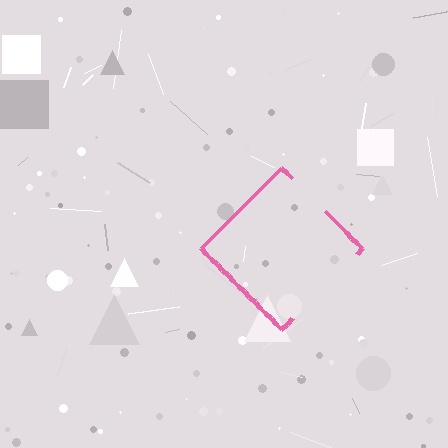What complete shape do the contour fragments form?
The contour fragments form a diamond.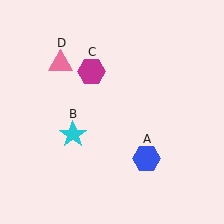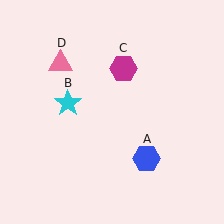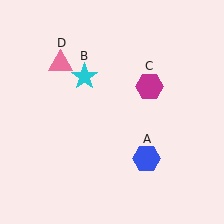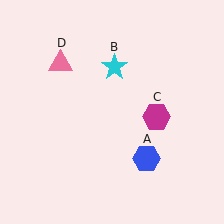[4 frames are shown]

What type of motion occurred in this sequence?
The cyan star (object B), magenta hexagon (object C) rotated clockwise around the center of the scene.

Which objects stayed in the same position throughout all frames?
Blue hexagon (object A) and pink triangle (object D) remained stationary.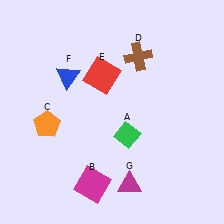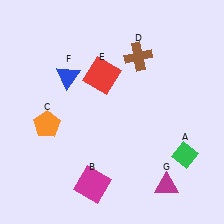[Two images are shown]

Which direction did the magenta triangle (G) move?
The magenta triangle (G) moved right.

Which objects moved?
The objects that moved are: the green diamond (A), the magenta triangle (G).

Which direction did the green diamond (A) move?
The green diamond (A) moved right.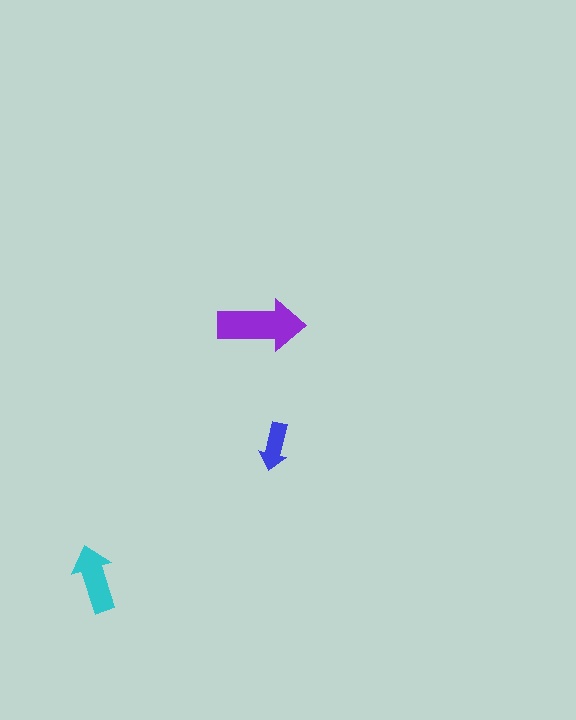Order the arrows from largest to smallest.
the purple one, the cyan one, the blue one.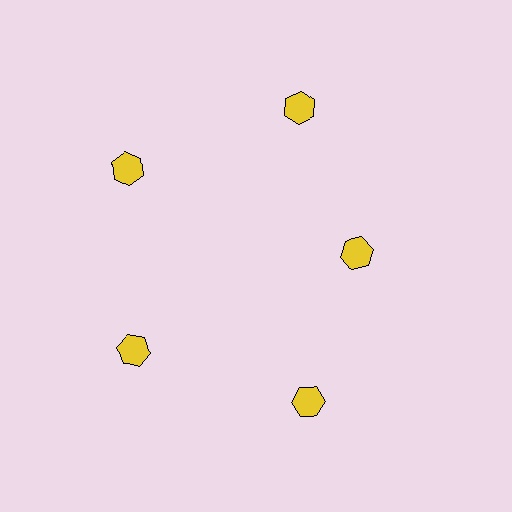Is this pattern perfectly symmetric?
No. The 5 yellow hexagons are arranged in a ring, but one element near the 3 o'clock position is pulled inward toward the center, breaking the 5-fold rotational symmetry.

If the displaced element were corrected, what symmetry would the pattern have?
It would have 5-fold rotational symmetry — the pattern would map onto itself every 72 degrees.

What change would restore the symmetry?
The symmetry would be restored by moving it outward, back onto the ring so that all 5 hexagons sit at equal angles and equal distance from the center.